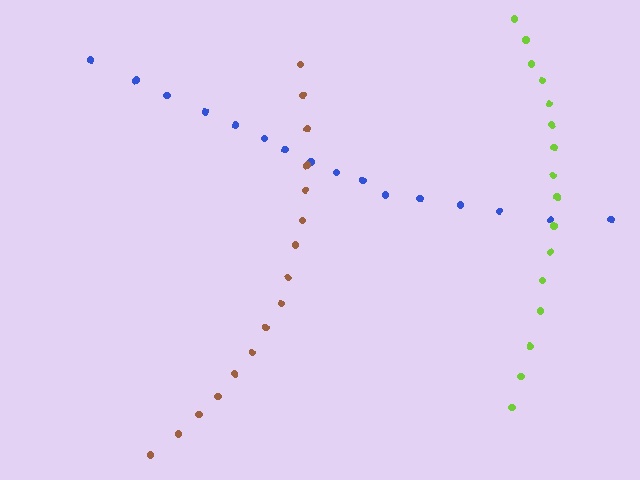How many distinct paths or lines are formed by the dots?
There are 3 distinct paths.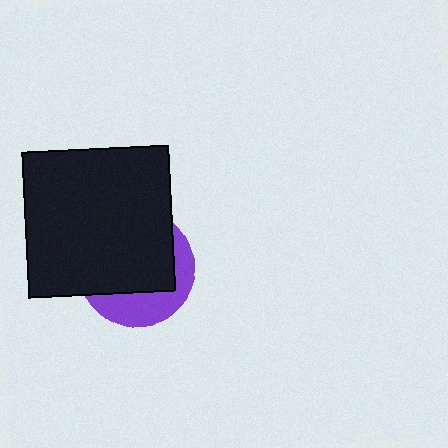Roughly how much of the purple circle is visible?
A small part of it is visible (roughly 33%).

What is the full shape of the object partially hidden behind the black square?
The partially hidden object is a purple circle.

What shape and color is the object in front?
The object in front is a black square.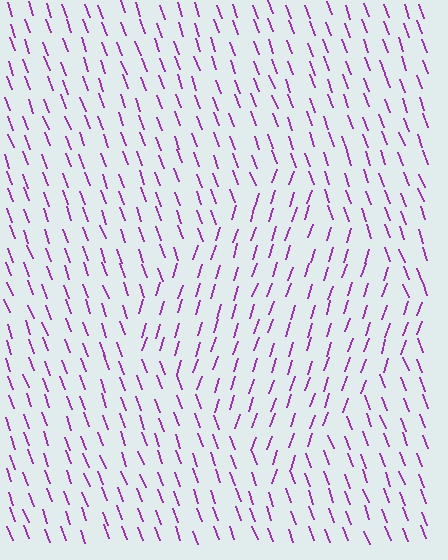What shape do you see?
I see a diamond.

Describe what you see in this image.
The image is filled with small purple line segments. A diamond region in the image has lines oriented differently from the surrounding lines, creating a visible texture boundary.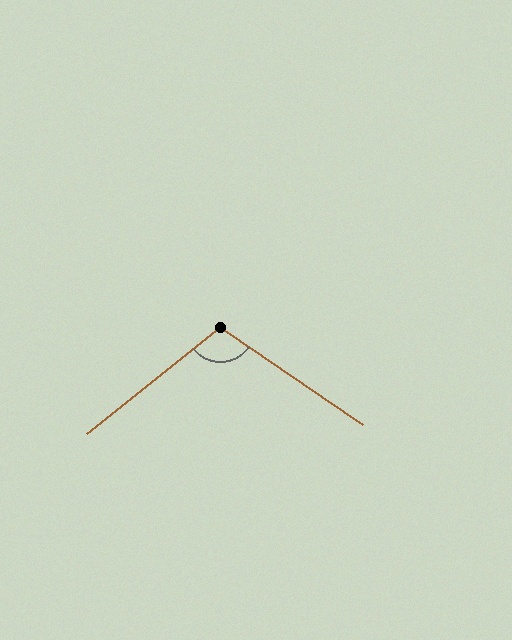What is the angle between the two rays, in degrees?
Approximately 107 degrees.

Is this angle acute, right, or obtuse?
It is obtuse.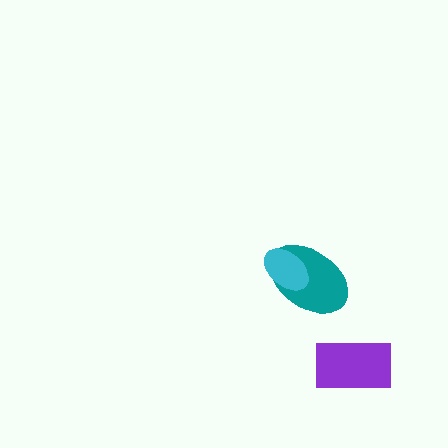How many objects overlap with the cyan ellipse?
1 object overlaps with the cyan ellipse.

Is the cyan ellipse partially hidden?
No, no other shape covers it.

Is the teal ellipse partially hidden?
Yes, it is partially covered by another shape.